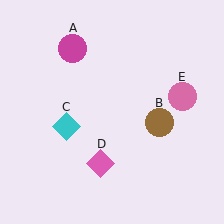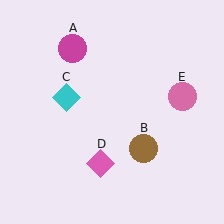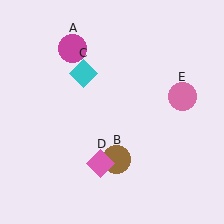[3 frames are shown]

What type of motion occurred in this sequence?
The brown circle (object B), cyan diamond (object C) rotated clockwise around the center of the scene.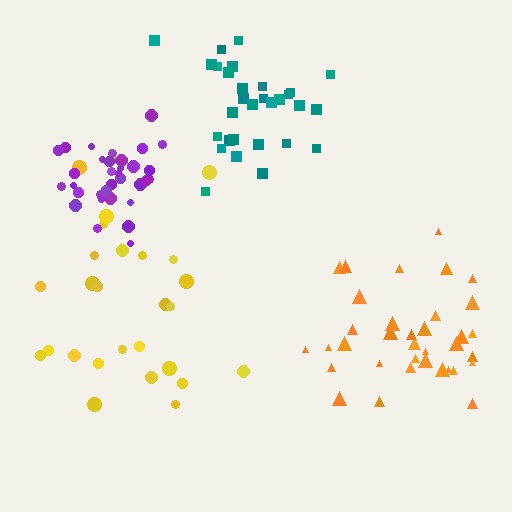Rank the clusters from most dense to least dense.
purple, teal, orange, yellow.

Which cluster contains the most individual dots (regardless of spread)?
Orange (35).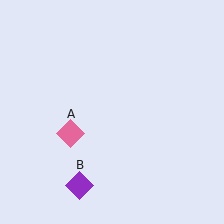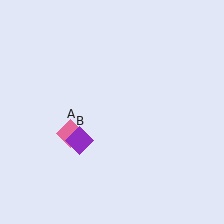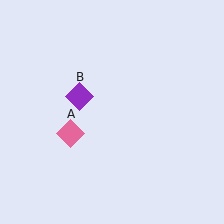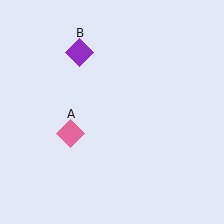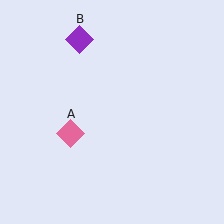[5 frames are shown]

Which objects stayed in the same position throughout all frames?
Pink diamond (object A) remained stationary.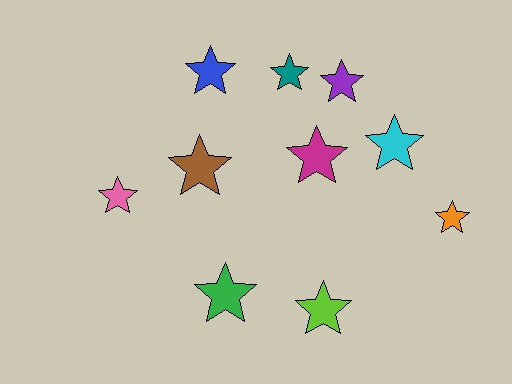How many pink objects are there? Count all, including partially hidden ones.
There is 1 pink object.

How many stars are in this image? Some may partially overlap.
There are 10 stars.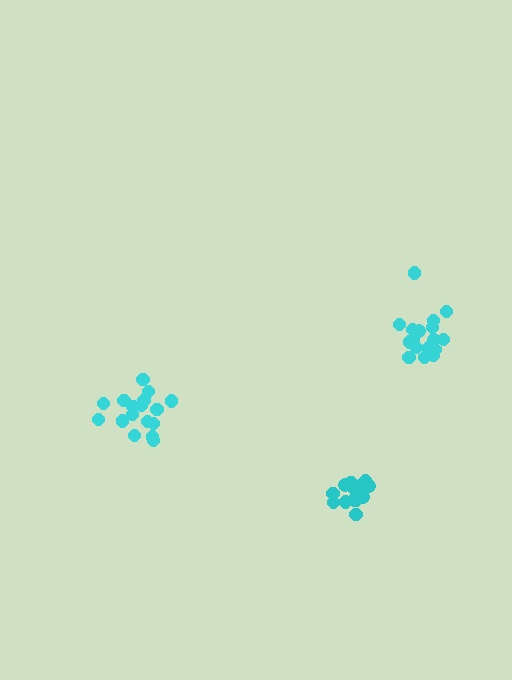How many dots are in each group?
Group 1: 17 dots, Group 2: 15 dots, Group 3: 17 dots (49 total).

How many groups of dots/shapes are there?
There are 3 groups.